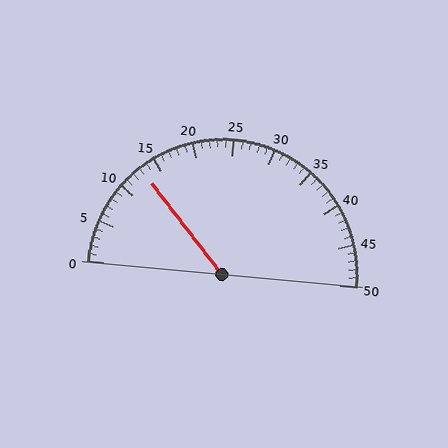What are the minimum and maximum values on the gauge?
The gauge ranges from 0 to 50.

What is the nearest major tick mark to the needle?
The nearest major tick mark is 15.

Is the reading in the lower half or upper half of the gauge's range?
The reading is in the lower half of the range (0 to 50).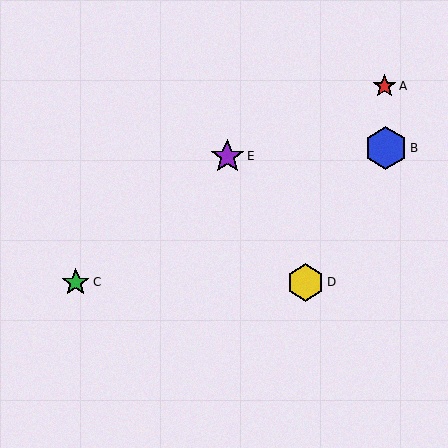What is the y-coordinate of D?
Object D is at y≈282.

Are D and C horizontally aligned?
Yes, both are at y≈282.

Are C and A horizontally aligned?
No, C is at y≈282 and A is at y≈86.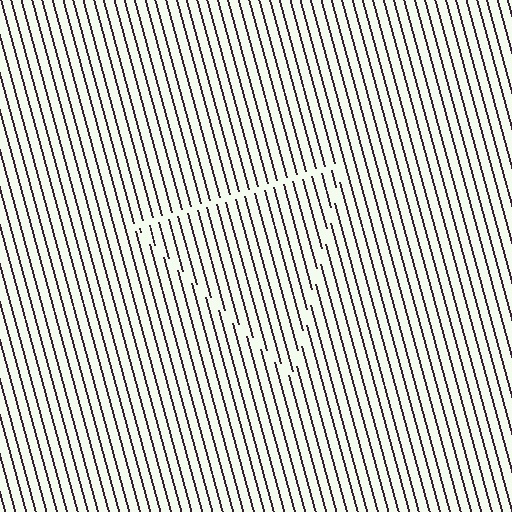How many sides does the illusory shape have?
3 sides — the line-ends trace a triangle.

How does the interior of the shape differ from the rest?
The interior of the shape contains the same grating, shifted by half a period — the contour is defined by the phase discontinuity where line-ends from the inner and outer gratings abut.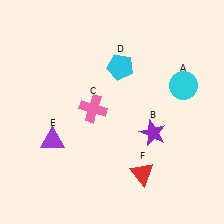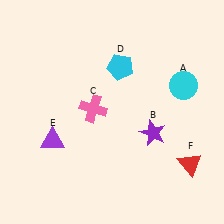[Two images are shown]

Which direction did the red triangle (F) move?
The red triangle (F) moved right.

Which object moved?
The red triangle (F) moved right.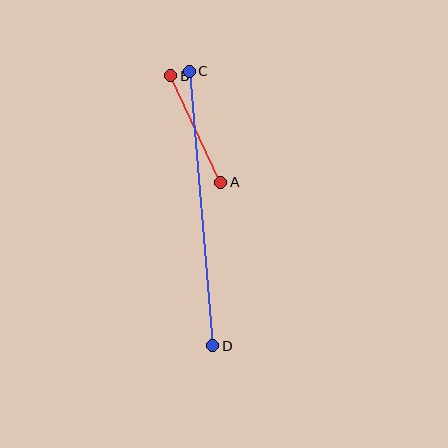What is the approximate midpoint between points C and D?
The midpoint is at approximately (201, 209) pixels.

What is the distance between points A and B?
The distance is approximately 117 pixels.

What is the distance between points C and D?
The distance is approximately 275 pixels.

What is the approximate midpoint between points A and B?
The midpoint is at approximately (196, 129) pixels.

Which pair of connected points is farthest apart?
Points C and D are farthest apart.